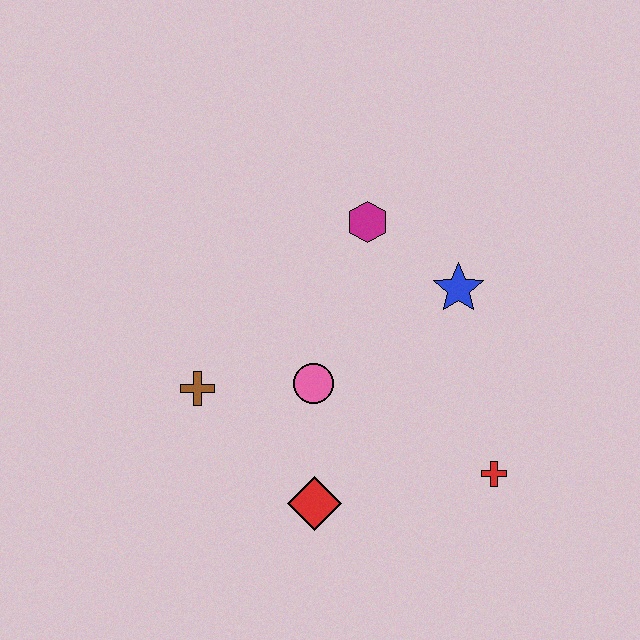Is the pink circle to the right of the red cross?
No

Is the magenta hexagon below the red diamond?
No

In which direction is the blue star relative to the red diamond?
The blue star is above the red diamond.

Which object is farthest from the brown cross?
The red cross is farthest from the brown cross.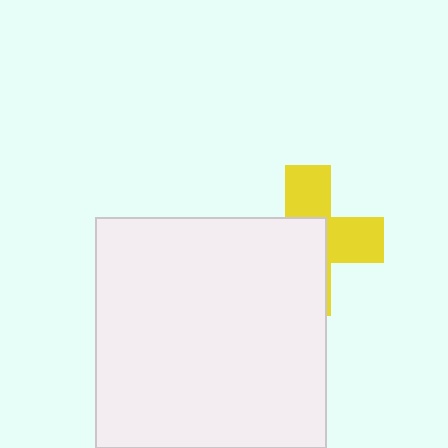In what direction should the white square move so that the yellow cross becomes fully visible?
The white square should move toward the lower-left. That is the shortest direction to clear the overlap and leave the yellow cross fully visible.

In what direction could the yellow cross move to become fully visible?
The yellow cross could move toward the upper-right. That would shift it out from behind the white square entirely.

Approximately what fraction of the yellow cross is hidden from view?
Roughly 56% of the yellow cross is hidden behind the white square.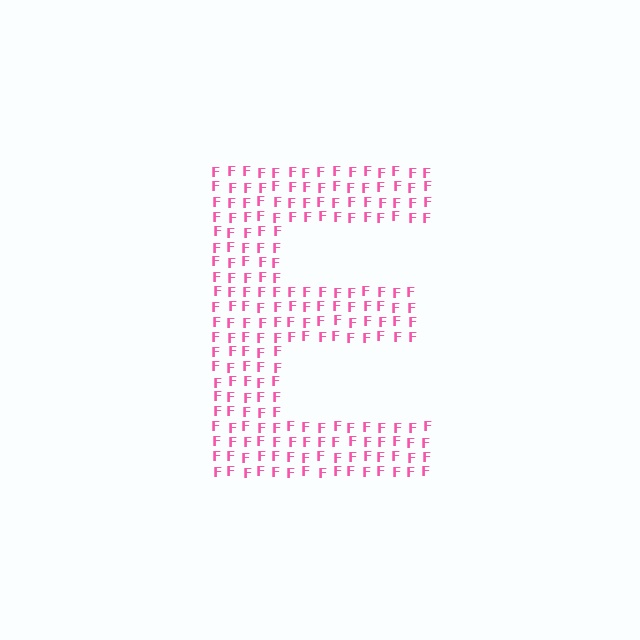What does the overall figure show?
The overall figure shows the letter E.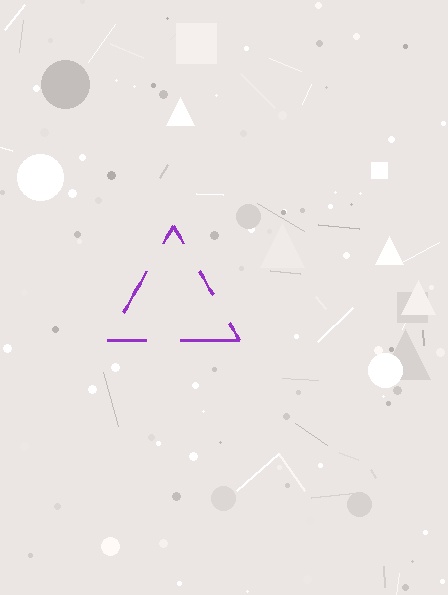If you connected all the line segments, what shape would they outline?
They would outline a triangle.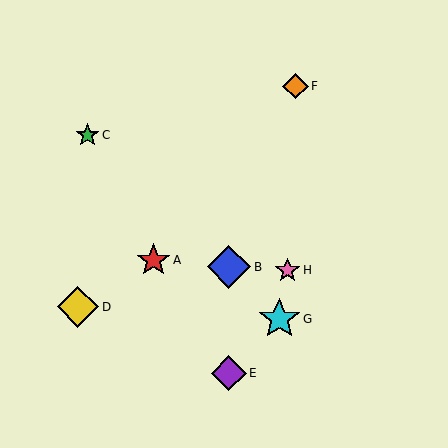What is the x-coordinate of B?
Object B is at x≈229.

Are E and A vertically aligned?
No, E is at x≈229 and A is at x≈154.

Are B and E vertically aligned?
Yes, both are at x≈229.